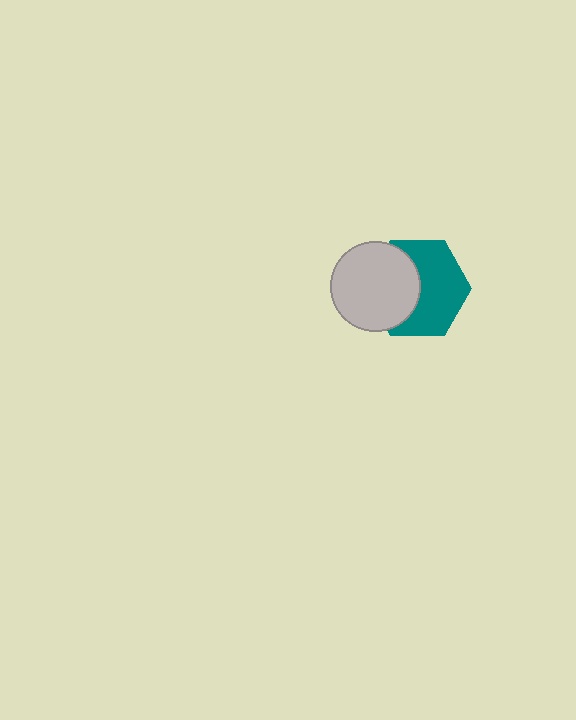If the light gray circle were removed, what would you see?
You would see the complete teal hexagon.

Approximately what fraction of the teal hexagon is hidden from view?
Roughly 41% of the teal hexagon is hidden behind the light gray circle.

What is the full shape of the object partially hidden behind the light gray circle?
The partially hidden object is a teal hexagon.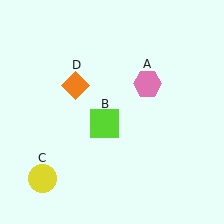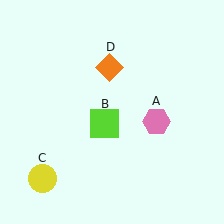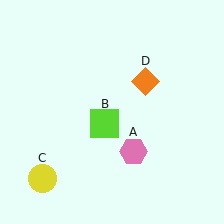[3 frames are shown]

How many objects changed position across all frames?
2 objects changed position: pink hexagon (object A), orange diamond (object D).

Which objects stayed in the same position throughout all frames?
Lime square (object B) and yellow circle (object C) remained stationary.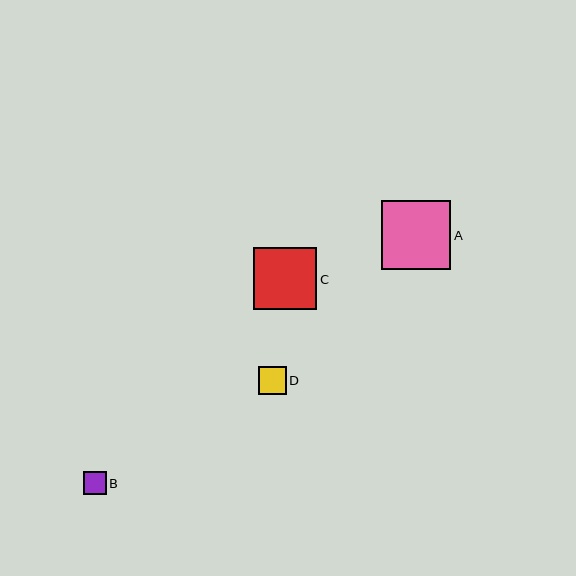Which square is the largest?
Square A is the largest with a size of approximately 70 pixels.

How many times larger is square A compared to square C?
Square A is approximately 1.1 times the size of square C.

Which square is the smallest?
Square B is the smallest with a size of approximately 23 pixels.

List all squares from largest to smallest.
From largest to smallest: A, C, D, B.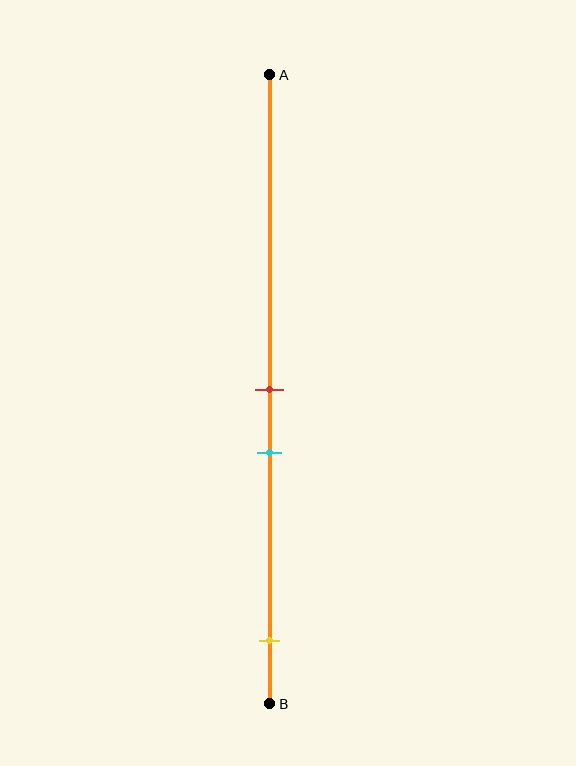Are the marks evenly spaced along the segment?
No, the marks are not evenly spaced.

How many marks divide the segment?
There are 3 marks dividing the segment.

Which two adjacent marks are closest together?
The red and cyan marks are the closest adjacent pair.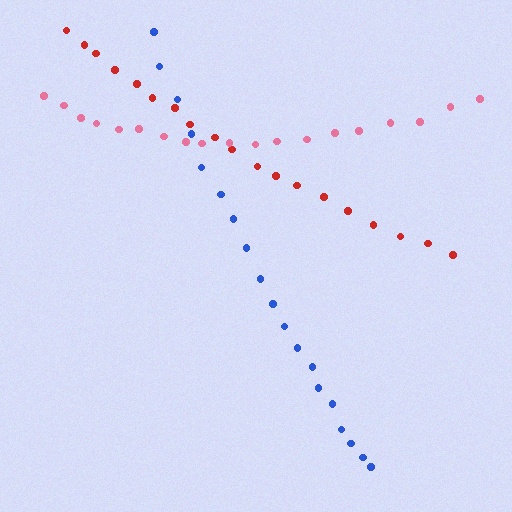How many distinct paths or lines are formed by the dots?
There are 3 distinct paths.